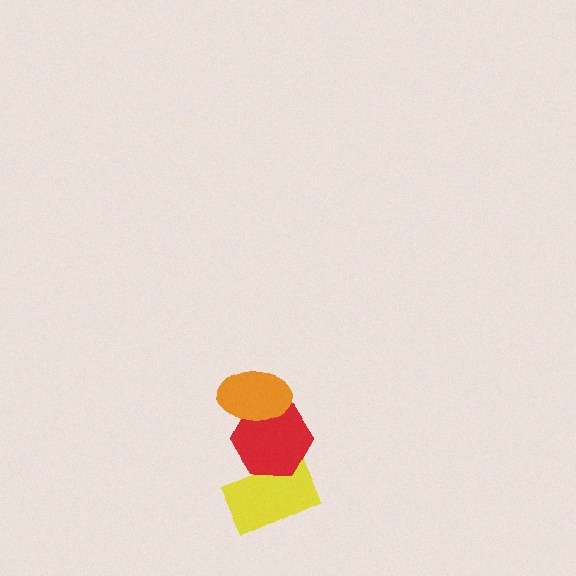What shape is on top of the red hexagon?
The orange ellipse is on top of the red hexagon.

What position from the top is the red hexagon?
The red hexagon is 2nd from the top.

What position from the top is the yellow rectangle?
The yellow rectangle is 3rd from the top.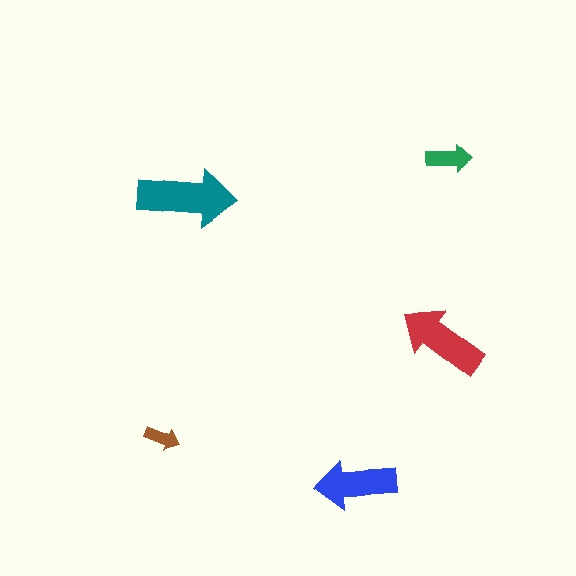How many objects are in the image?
There are 5 objects in the image.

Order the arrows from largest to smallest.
the teal one, the red one, the blue one, the green one, the brown one.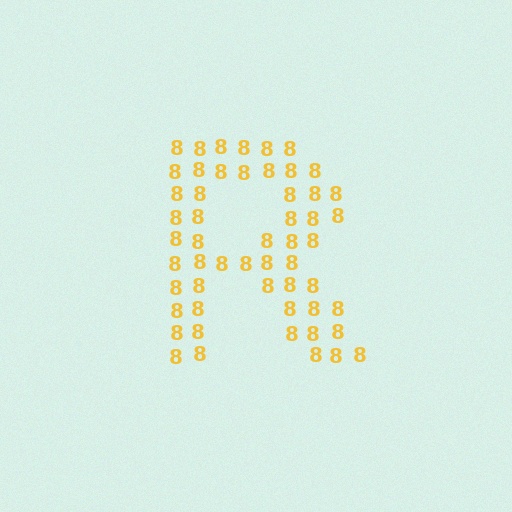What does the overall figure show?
The overall figure shows the letter R.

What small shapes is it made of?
It is made of small digit 8's.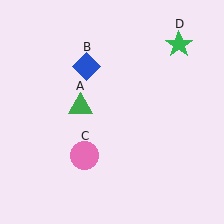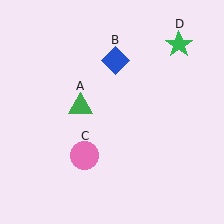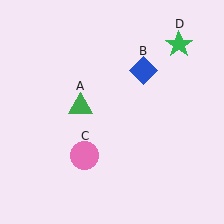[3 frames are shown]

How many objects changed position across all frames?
1 object changed position: blue diamond (object B).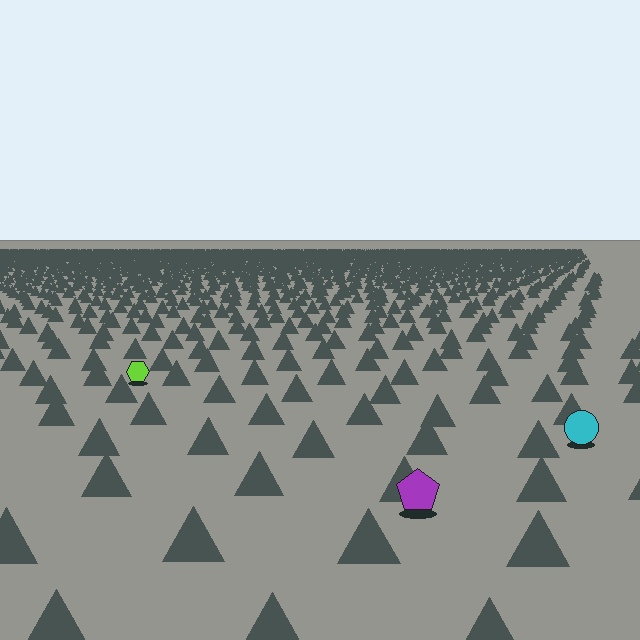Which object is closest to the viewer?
The purple pentagon is closest. The texture marks near it are larger and more spread out.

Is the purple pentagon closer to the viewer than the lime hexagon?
Yes. The purple pentagon is closer — you can tell from the texture gradient: the ground texture is coarser near it.